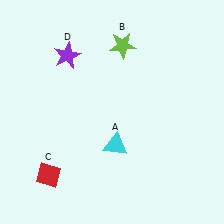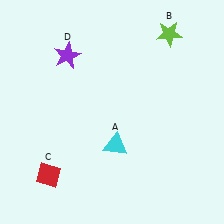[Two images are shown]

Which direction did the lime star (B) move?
The lime star (B) moved right.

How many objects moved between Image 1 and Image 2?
1 object moved between the two images.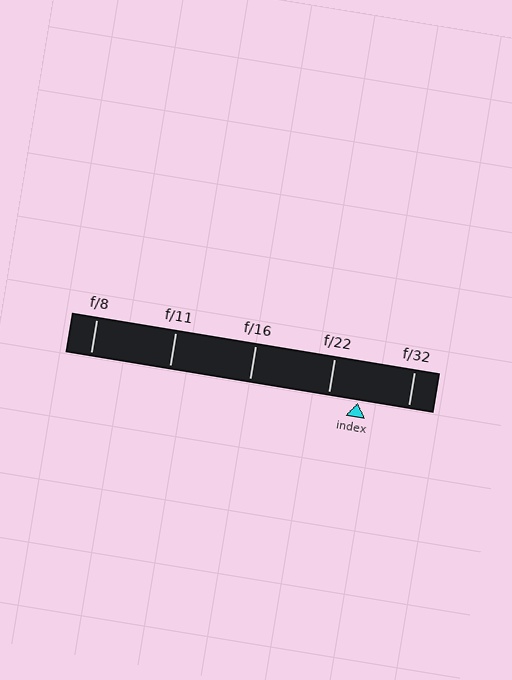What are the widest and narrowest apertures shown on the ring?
The widest aperture shown is f/8 and the narrowest is f/32.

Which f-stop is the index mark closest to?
The index mark is closest to f/22.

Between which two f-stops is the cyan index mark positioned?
The index mark is between f/22 and f/32.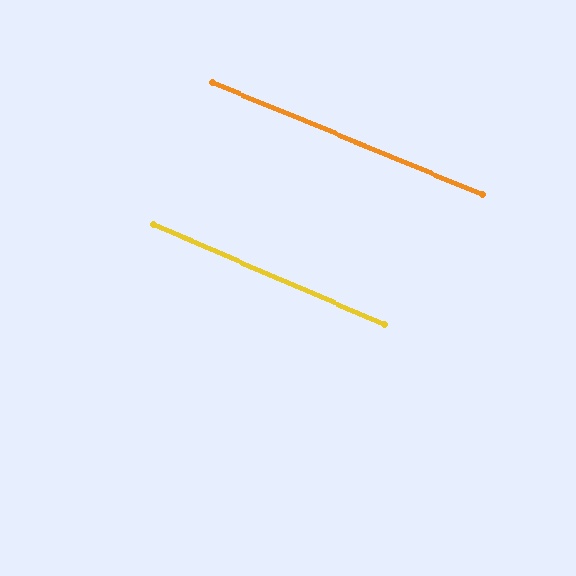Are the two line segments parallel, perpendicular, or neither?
Parallel — their directions differ by only 0.9°.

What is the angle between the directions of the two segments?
Approximately 1 degree.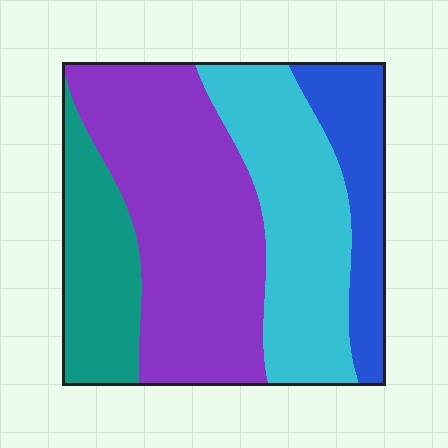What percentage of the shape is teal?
Teal covers about 15% of the shape.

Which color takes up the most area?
Purple, at roughly 40%.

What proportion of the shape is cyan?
Cyan covers about 30% of the shape.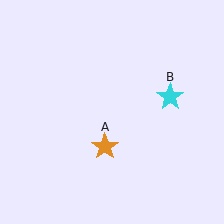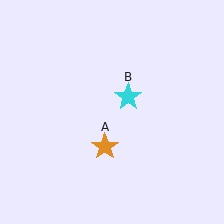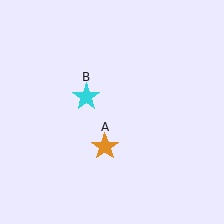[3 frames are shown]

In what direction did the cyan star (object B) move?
The cyan star (object B) moved left.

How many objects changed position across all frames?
1 object changed position: cyan star (object B).